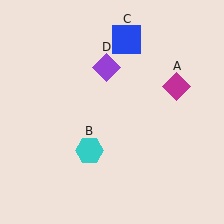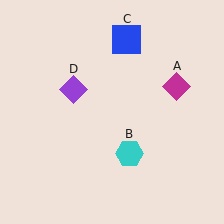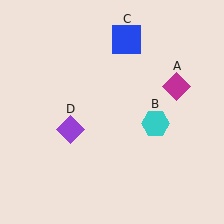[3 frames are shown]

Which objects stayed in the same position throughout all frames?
Magenta diamond (object A) and blue square (object C) remained stationary.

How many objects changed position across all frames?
2 objects changed position: cyan hexagon (object B), purple diamond (object D).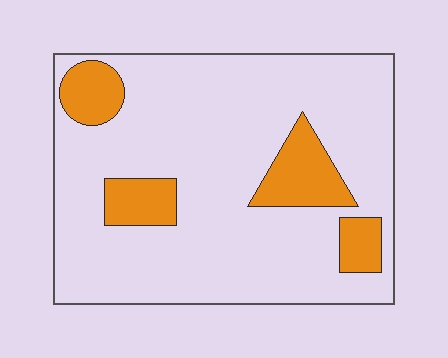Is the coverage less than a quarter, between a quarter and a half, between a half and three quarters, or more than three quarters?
Less than a quarter.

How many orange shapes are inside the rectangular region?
4.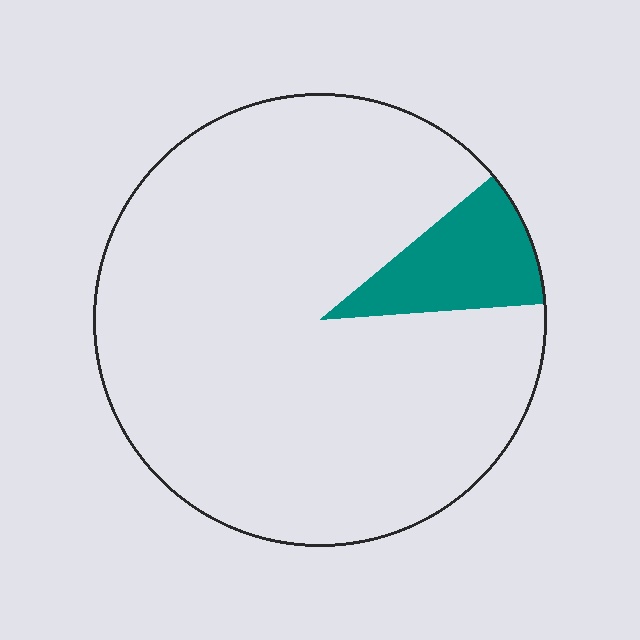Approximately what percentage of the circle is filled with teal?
Approximately 10%.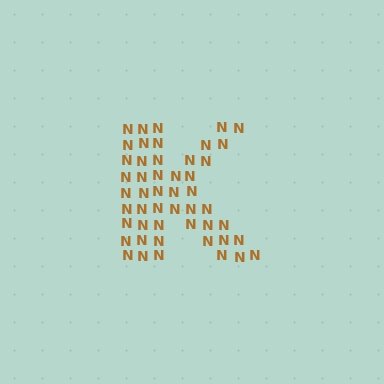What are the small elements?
The small elements are letter N's.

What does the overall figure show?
The overall figure shows the letter K.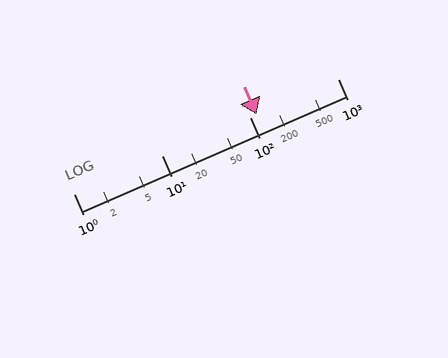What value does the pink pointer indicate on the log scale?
The pointer indicates approximately 120.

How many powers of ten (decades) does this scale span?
The scale spans 3 decades, from 1 to 1000.